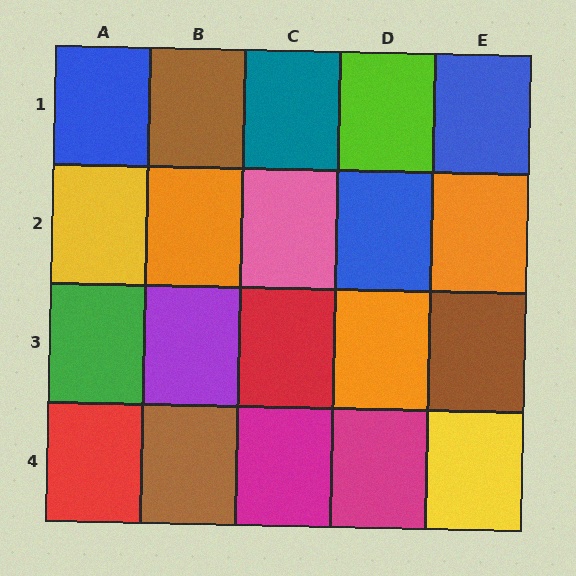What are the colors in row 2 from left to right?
Yellow, orange, pink, blue, orange.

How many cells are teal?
1 cell is teal.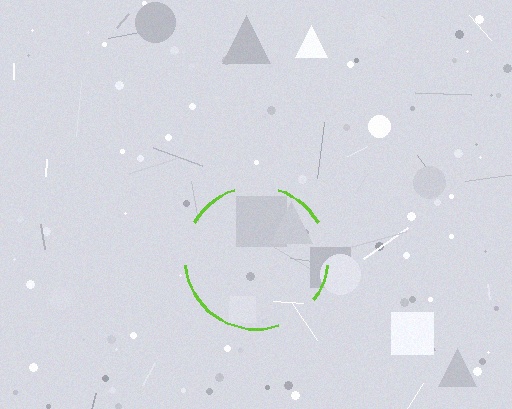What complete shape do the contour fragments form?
The contour fragments form a circle.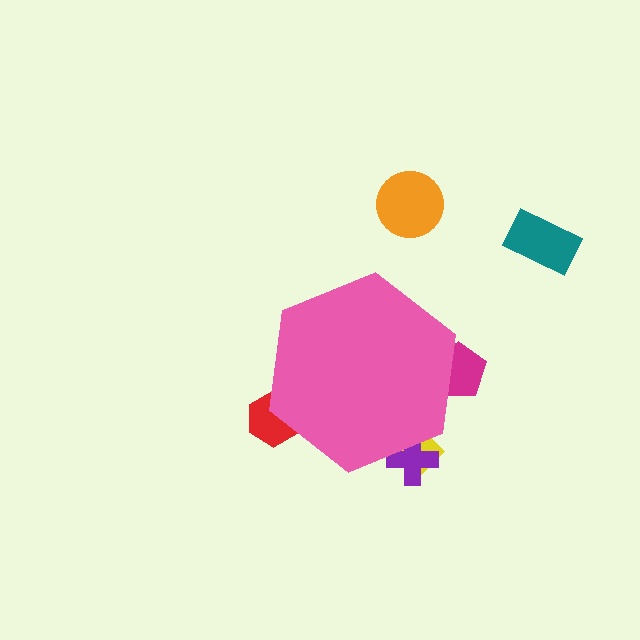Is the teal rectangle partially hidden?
No, the teal rectangle is fully visible.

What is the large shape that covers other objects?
A pink hexagon.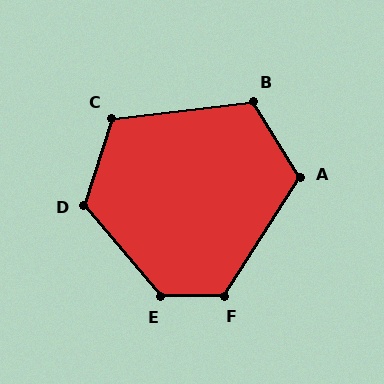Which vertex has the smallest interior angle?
C, at approximately 114 degrees.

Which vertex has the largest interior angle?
E, at approximately 130 degrees.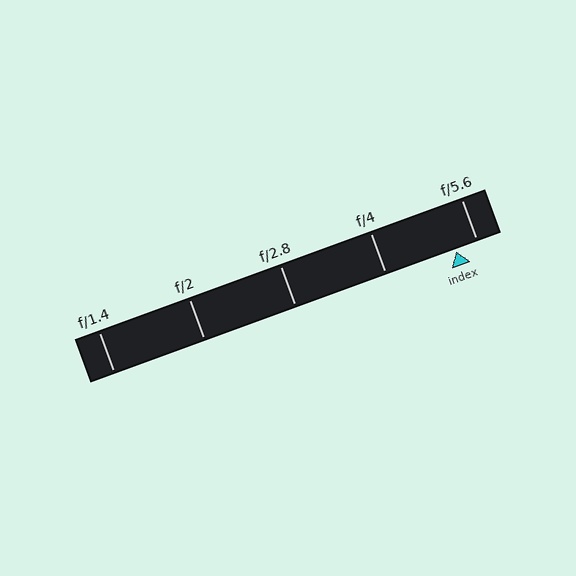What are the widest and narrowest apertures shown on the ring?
The widest aperture shown is f/1.4 and the narrowest is f/5.6.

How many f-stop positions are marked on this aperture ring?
There are 5 f-stop positions marked.